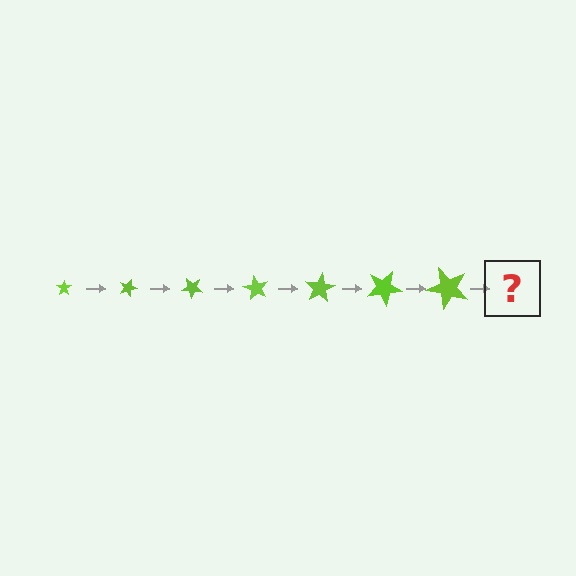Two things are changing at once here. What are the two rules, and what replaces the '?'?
The two rules are that the star grows larger each step and it rotates 20 degrees each step. The '?' should be a star, larger than the previous one and rotated 140 degrees from the start.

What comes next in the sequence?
The next element should be a star, larger than the previous one and rotated 140 degrees from the start.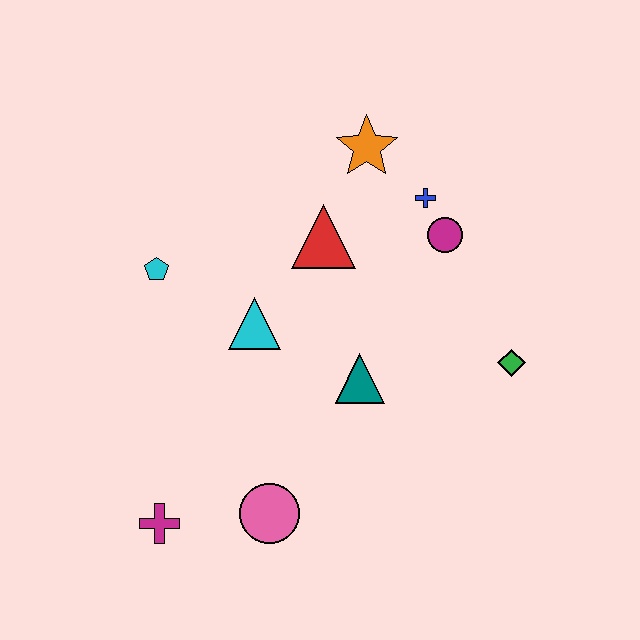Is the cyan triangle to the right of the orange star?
No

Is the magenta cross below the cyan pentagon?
Yes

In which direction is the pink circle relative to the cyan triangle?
The pink circle is below the cyan triangle.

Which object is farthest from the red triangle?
The magenta cross is farthest from the red triangle.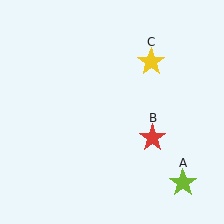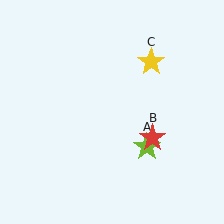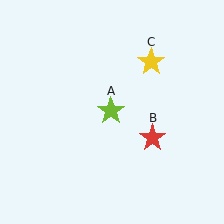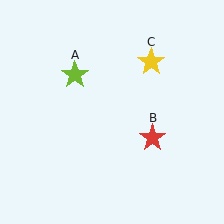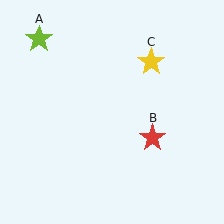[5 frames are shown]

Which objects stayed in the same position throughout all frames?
Red star (object B) and yellow star (object C) remained stationary.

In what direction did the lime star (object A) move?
The lime star (object A) moved up and to the left.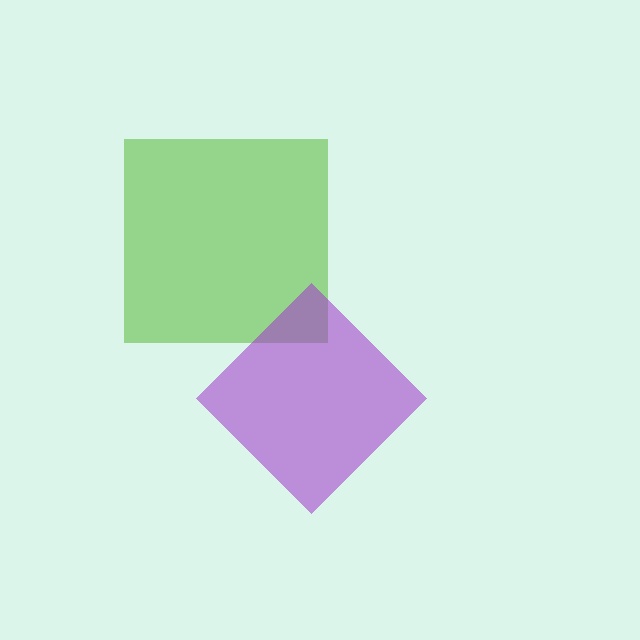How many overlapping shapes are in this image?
There are 2 overlapping shapes in the image.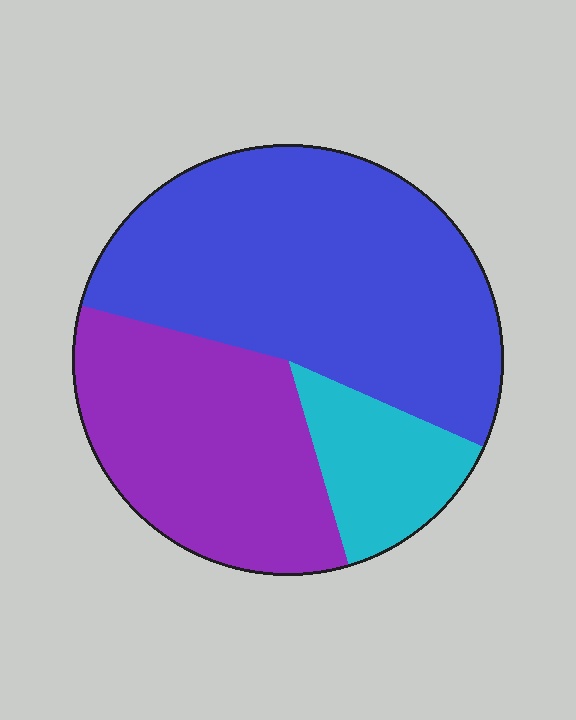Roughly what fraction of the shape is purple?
Purple covers around 35% of the shape.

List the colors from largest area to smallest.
From largest to smallest: blue, purple, cyan.